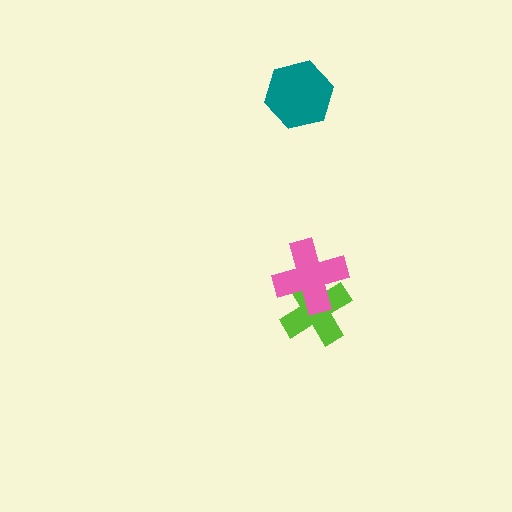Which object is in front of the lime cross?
The pink cross is in front of the lime cross.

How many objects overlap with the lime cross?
1 object overlaps with the lime cross.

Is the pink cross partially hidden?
No, no other shape covers it.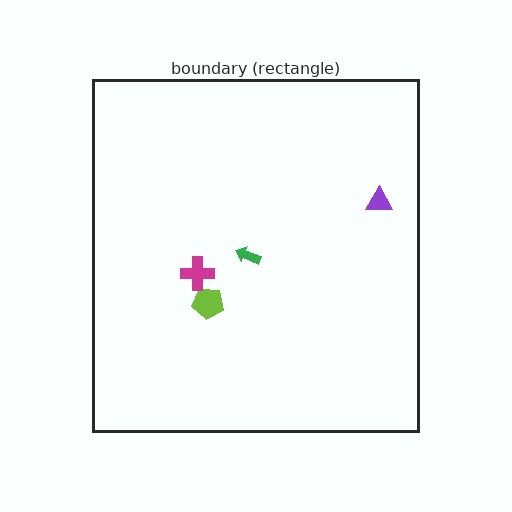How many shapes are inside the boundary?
4 inside, 0 outside.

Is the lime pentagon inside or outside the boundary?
Inside.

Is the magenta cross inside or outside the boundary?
Inside.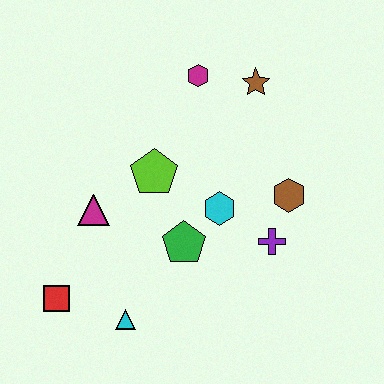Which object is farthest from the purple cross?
The red square is farthest from the purple cross.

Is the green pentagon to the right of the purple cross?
No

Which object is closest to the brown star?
The magenta hexagon is closest to the brown star.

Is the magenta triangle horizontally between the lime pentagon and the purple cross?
No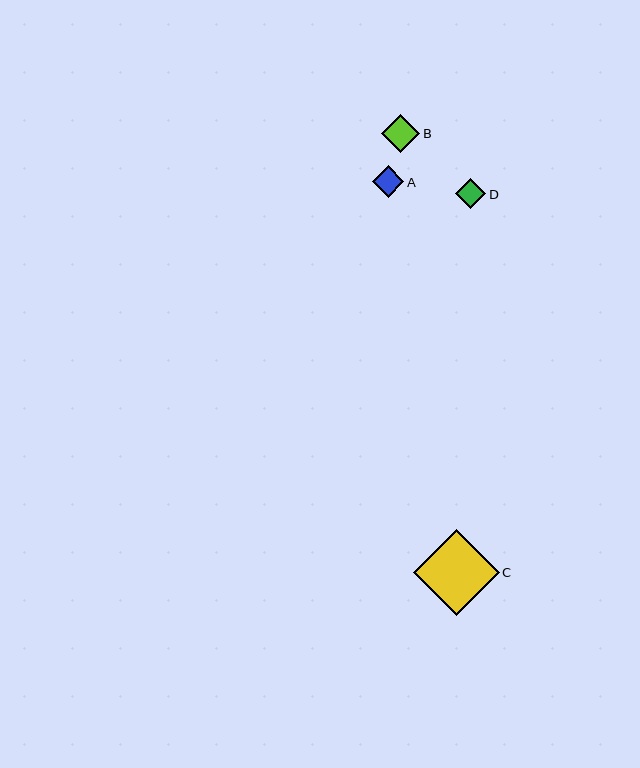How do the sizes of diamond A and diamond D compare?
Diamond A and diamond D are approximately the same size.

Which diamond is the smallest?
Diamond D is the smallest with a size of approximately 30 pixels.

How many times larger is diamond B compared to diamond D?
Diamond B is approximately 1.3 times the size of diamond D.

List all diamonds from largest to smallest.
From largest to smallest: C, B, A, D.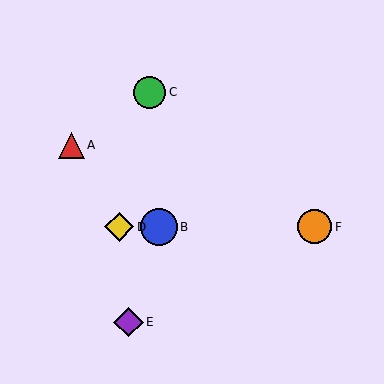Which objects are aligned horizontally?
Objects B, D, F are aligned horizontally.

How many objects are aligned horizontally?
3 objects (B, D, F) are aligned horizontally.